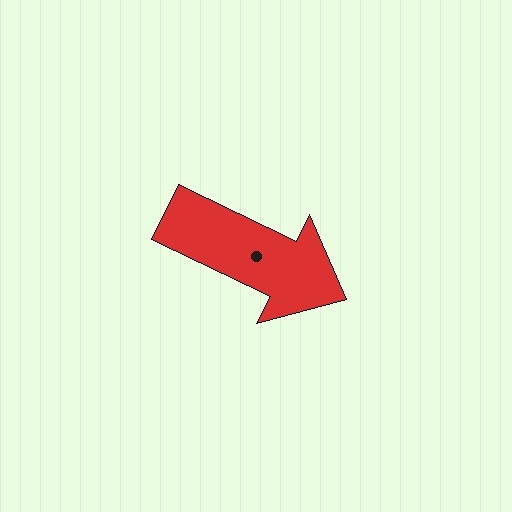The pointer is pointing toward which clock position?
Roughly 4 o'clock.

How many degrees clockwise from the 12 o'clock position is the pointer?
Approximately 116 degrees.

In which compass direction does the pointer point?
Southeast.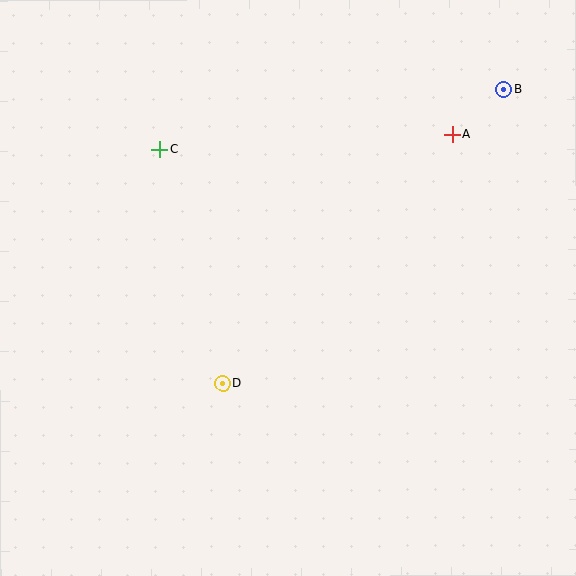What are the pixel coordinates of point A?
Point A is at (453, 134).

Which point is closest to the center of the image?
Point D at (223, 384) is closest to the center.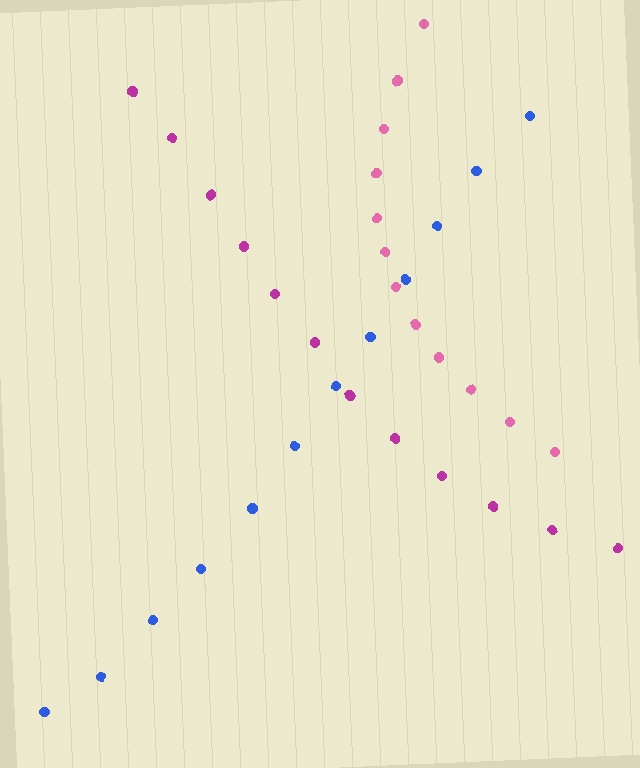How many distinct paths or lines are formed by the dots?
There are 3 distinct paths.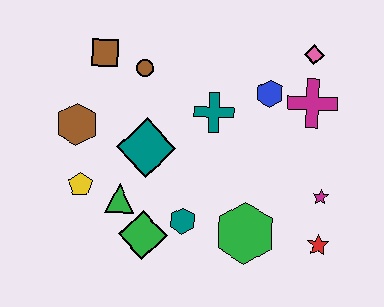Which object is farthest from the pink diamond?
The yellow pentagon is farthest from the pink diamond.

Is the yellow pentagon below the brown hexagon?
Yes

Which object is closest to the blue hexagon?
The magenta cross is closest to the blue hexagon.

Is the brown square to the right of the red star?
No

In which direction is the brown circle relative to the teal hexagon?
The brown circle is above the teal hexagon.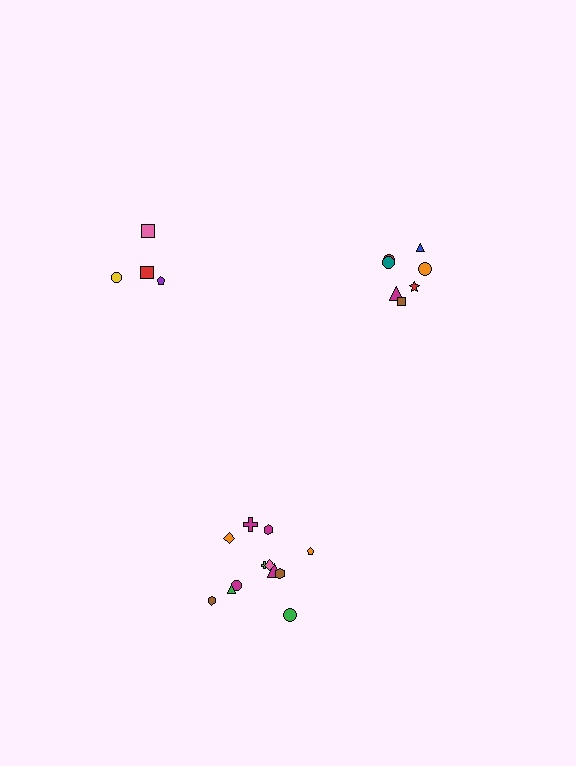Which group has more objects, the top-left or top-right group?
The top-right group.